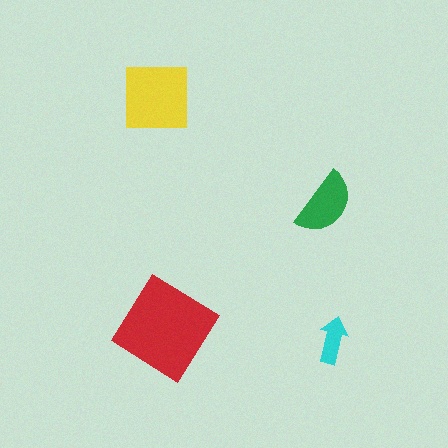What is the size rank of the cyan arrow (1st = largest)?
4th.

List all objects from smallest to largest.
The cyan arrow, the green semicircle, the yellow square, the red diamond.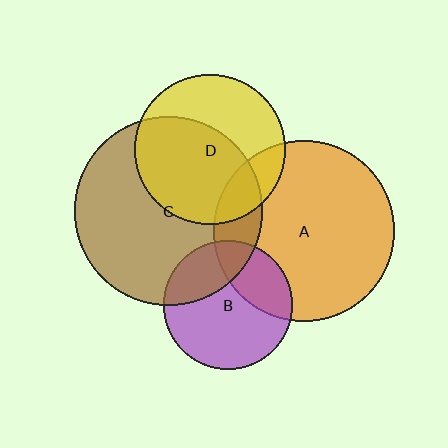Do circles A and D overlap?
Yes.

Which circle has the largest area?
Circle C (brown).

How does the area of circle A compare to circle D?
Approximately 1.4 times.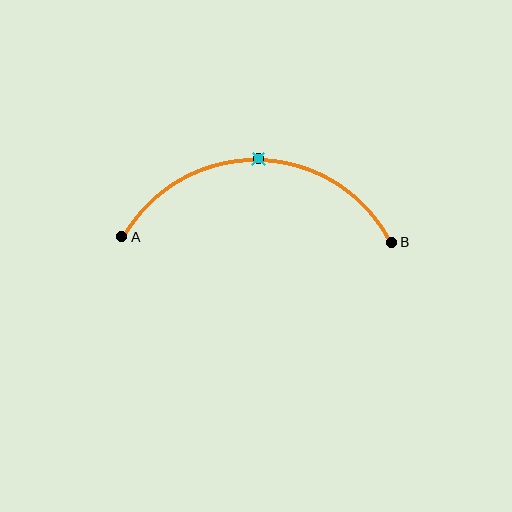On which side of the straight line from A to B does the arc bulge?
The arc bulges above the straight line connecting A and B.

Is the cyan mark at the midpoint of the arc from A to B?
Yes. The cyan mark lies on the arc at equal arc-length from both A and B — it is the arc midpoint.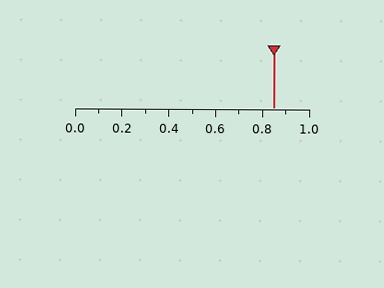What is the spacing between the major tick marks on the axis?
The major ticks are spaced 0.2 apart.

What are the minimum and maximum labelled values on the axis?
The axis runs from 0.0 to 1.0.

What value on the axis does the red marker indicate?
The marker indicates approximately 0.85.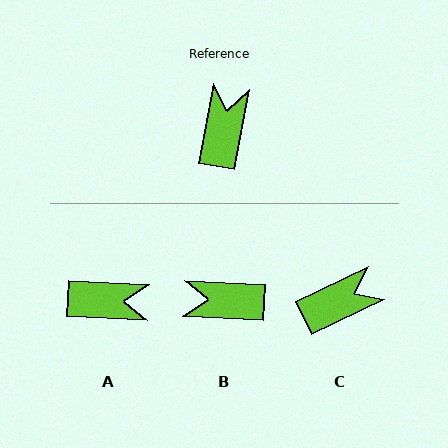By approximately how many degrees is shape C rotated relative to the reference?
Approximately 54 degrees clockwise.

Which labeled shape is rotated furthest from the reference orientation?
B, about 98 degrees away.